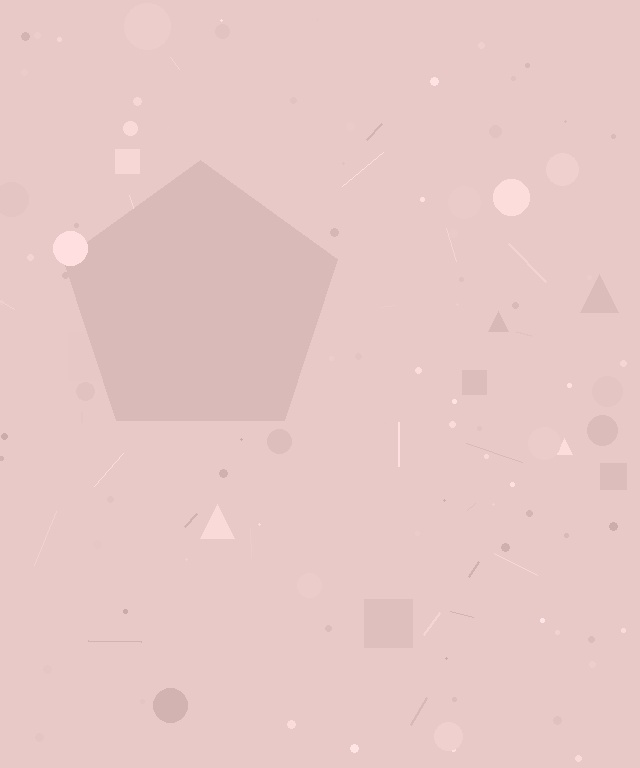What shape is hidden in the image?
A pentagon is hidden in the image.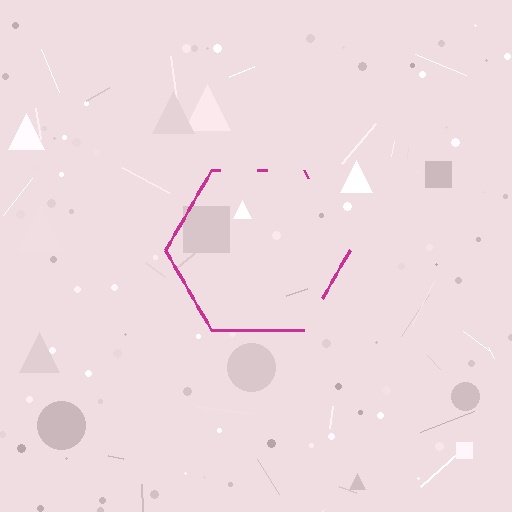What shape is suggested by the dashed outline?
The dashed outline suggests a hexagon.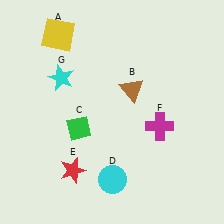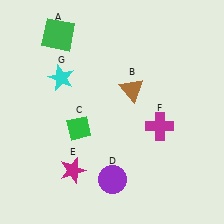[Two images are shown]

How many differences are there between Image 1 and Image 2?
There are 3 differences between the two images.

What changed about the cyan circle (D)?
In Image 1, D is cyan. In Image 2, it changed to purple.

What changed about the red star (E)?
In Image 1, E is red. In Image 2, it changed to magenta.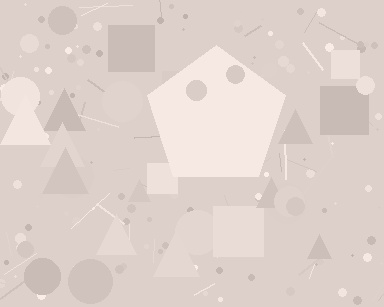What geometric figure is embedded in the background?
A pentagon is embedded in the background.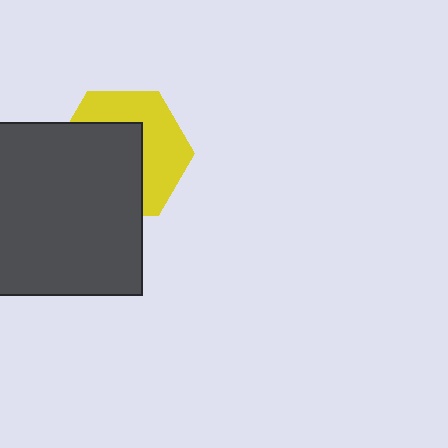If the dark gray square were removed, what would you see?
You would see the complete yellow hexagon.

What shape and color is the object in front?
The object in front is a dark gray square.